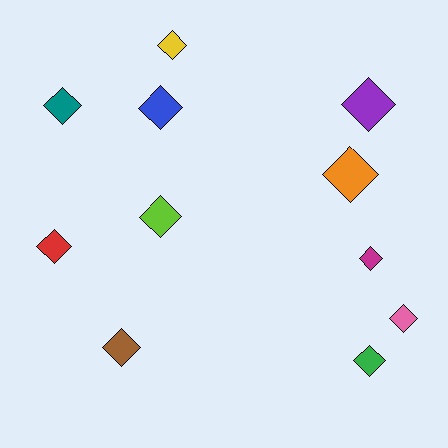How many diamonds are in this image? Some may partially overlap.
There are 11 diamonds.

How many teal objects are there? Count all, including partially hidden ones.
There is 1 teal object.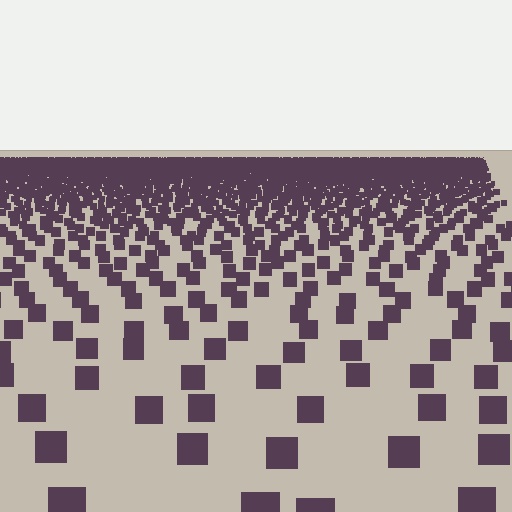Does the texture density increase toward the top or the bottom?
Density increases toward the top.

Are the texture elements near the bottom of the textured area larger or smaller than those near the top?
Larger. Near the bottom, elements are closer to the viewer and appear at a bigger on-screen size.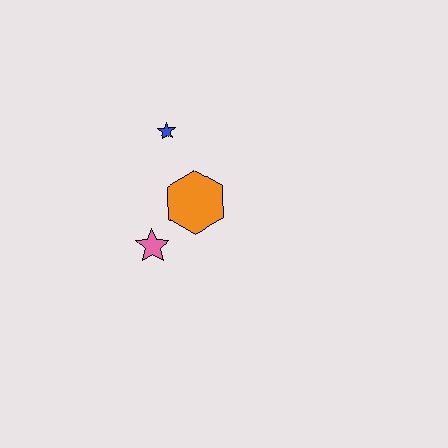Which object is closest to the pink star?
The orange hexagon is closest to the pink star.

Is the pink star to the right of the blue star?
No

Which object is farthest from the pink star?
The blue star is farthest from the pink star.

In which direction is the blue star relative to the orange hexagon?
The blue star is above the orange hexagon.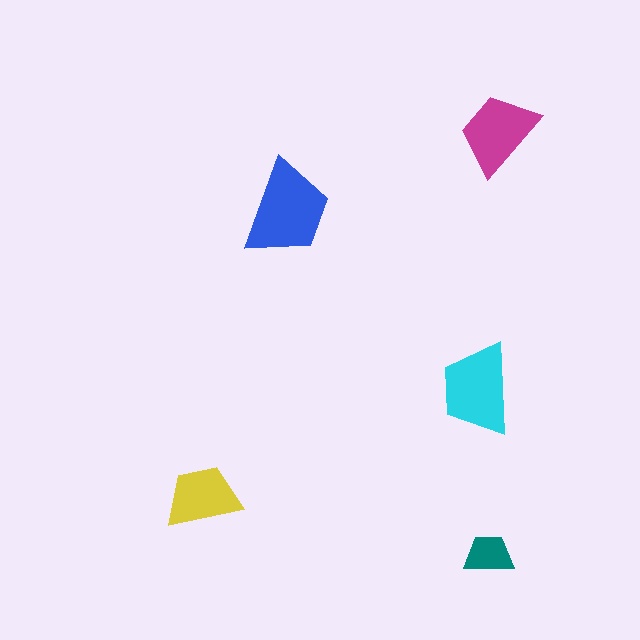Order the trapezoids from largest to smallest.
the blue one, the cyan one, the magenta one, the yellow one, the teal one.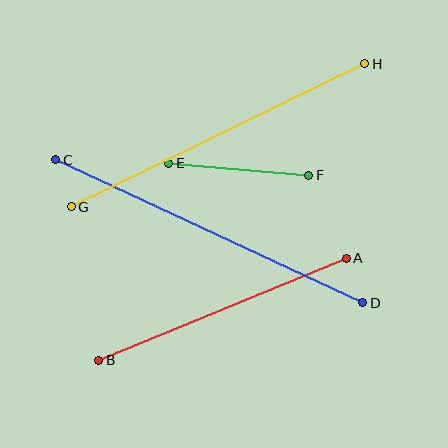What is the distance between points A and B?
The distance is approximately 268 pixels.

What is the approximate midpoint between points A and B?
The midpoint is at approximately (223, 309) pixels.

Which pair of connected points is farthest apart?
Points C and D are farthest apart.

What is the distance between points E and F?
The distance is approximately 140 pixels.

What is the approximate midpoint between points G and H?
The midpoint is at approximately (218, 135) pixels.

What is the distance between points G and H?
The distance is approximately 327 pixels.